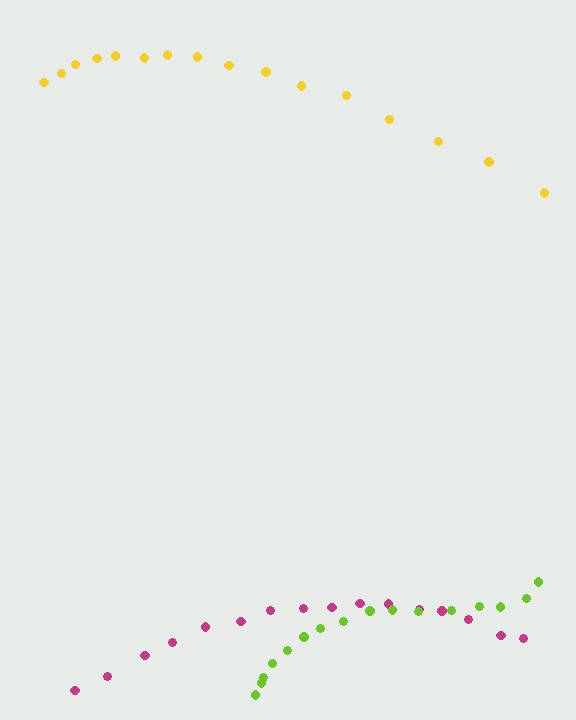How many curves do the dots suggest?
There are 3 distinct paths.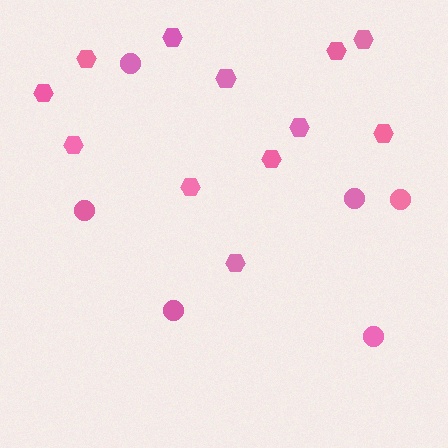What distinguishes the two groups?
There are 2 groups: one group of circles (6) and one group of hexagons (12).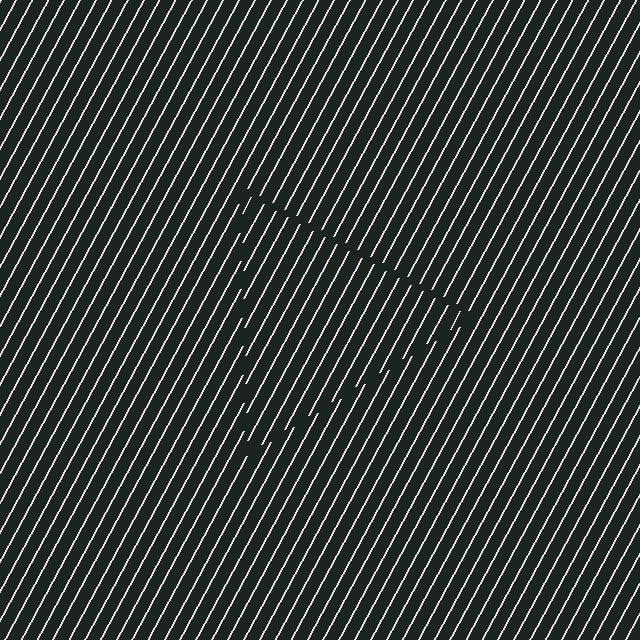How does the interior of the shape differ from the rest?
The interior of the shape contains the same grating, shifted by half a period — the contour is defined by the phase discontinuity where line-ends from the inner and outer gratings abut.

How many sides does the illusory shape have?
3 sides — the line-ends trace a triangle.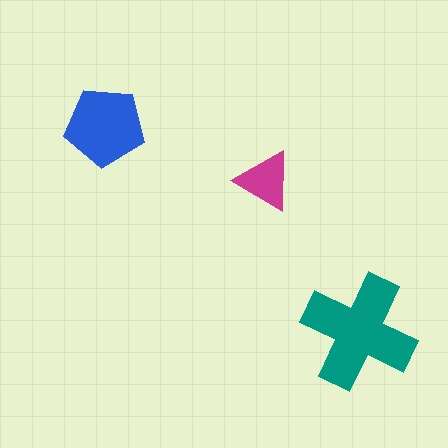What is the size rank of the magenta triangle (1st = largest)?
3rd.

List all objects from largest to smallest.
The teal cross, the blue pentagon, the magenta triangle.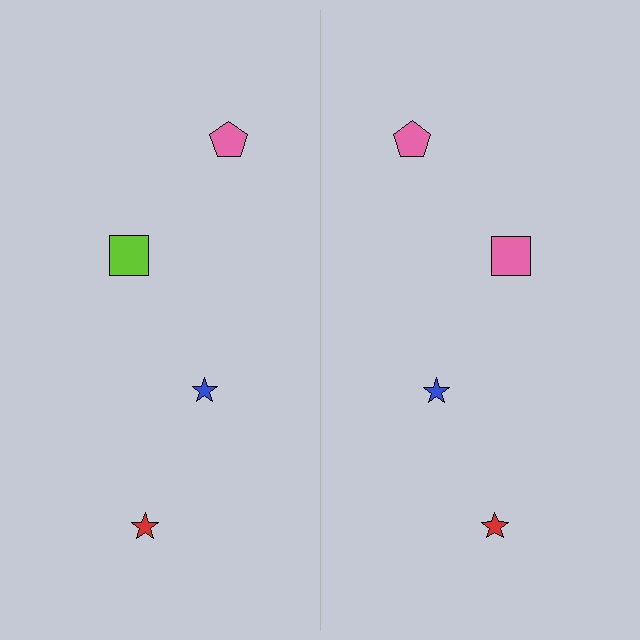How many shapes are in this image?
There are 8 shapes in this image.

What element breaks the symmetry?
The pink square on the right side breaks the symmetry — its mirror counterpart is lime.